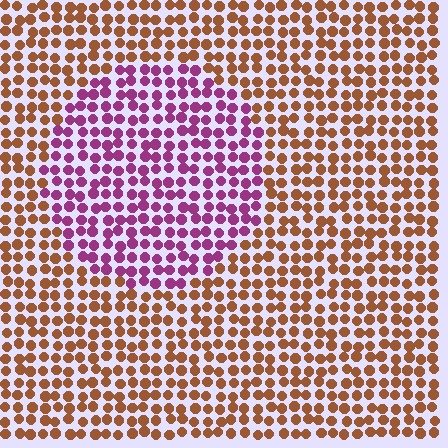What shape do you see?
I see a circle.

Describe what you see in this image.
The image is filled with small brown elements in a uniform arrangement. A circle-shaped region is visible where the elements are tinted to a slightly different hue, forming a subtle color boundary.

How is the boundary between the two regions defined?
The boundary is defined purely by a slight shift in hue (about 68 degrees). Spacing, size, and orientation are identical on both sides.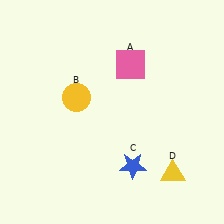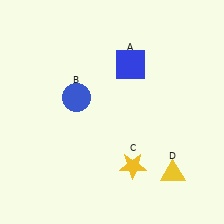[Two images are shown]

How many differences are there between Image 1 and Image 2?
There are 3 differences between the two images.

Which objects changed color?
A changed from pink to blue. B changed from yellow to blue. C changed from blue to yellow.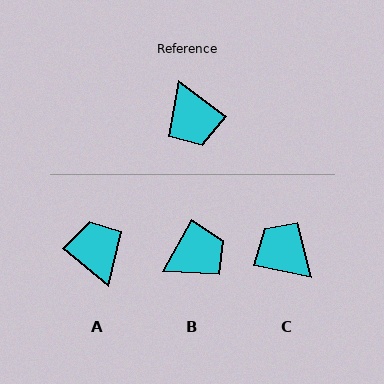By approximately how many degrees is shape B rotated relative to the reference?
Approximately 97 degrees counter-clockwise.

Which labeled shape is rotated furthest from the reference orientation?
A, about 177 degrees away.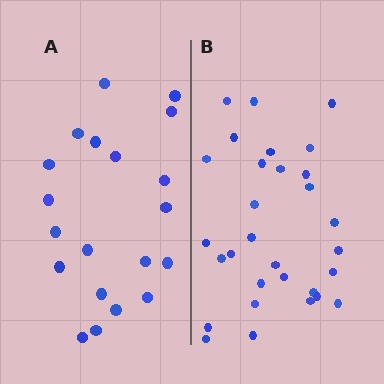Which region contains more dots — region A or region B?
Region B (the right region) has more dots.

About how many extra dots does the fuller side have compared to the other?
Region B has roughly 10 or so more dots than region A.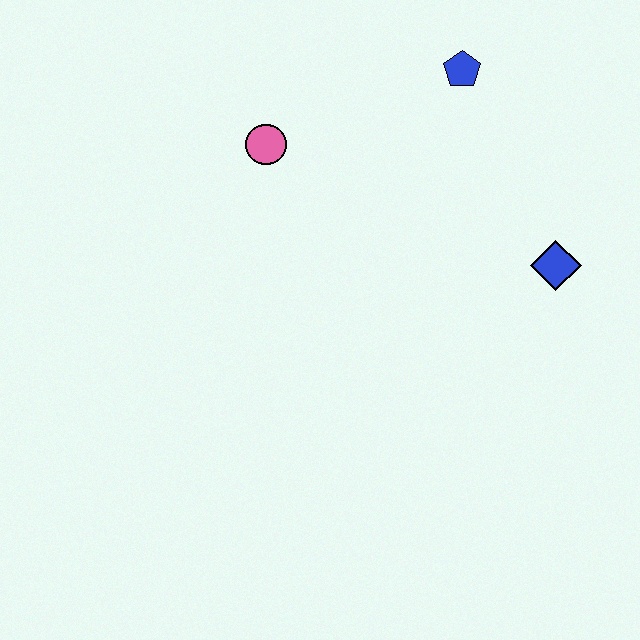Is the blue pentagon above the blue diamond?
Yes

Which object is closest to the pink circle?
The blue pentagon is closest to the pink circle.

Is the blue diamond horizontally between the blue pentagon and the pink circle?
No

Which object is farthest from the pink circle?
The blue diamond is farthest from the pink circle.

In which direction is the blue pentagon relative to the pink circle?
The blue pentagon is to the right of the pink circle.